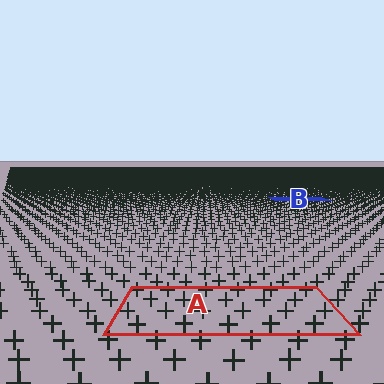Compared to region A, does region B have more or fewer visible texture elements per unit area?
Region B has more texture elements per unit area — they are packed more densely because it is farther away.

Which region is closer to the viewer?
Region A is closer. The texture elements there are larger and more spread out.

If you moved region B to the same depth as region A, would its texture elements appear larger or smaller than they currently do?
They would appear larger. At a closer depth, the same texture elements are projected at a bigger on-screen size.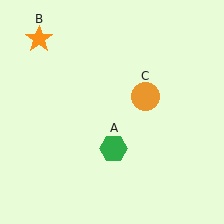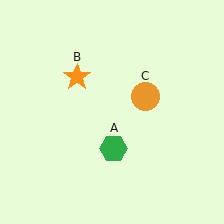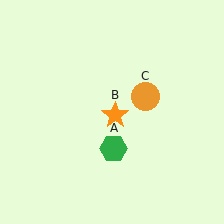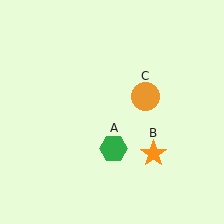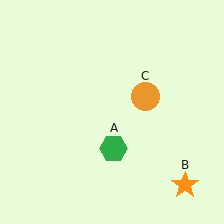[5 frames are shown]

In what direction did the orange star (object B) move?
The orange star (object B) moved down and to the right.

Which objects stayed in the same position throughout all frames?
Green hexagon (object A) and orange circle (object C) remained stationary.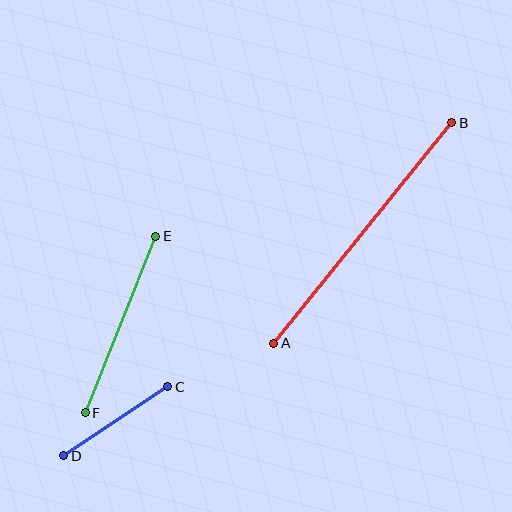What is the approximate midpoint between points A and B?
The midpoint is at approximately (363, 233) pixels.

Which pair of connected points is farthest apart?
Points A and B are farthest apart.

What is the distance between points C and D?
The distance is approximately 125 pixels.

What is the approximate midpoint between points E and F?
The midpoint is at approximately (121, 325) pixels.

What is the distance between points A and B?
The distance is approximately 283 pixels.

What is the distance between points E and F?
The distance is approximately 190 pixels.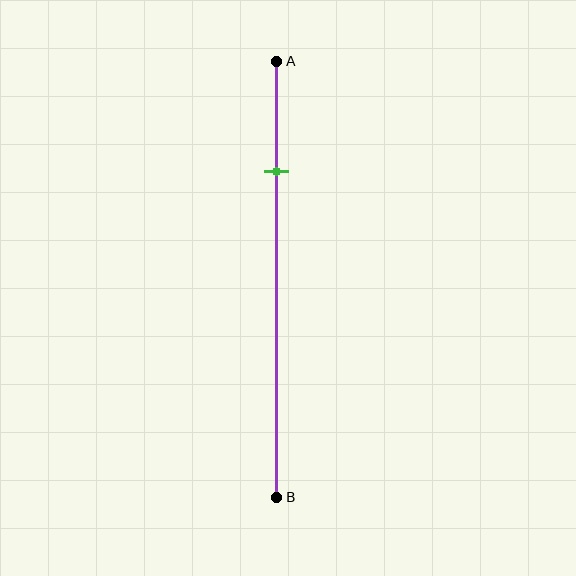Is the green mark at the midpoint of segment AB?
No, the mark is at about 25% from A, not at the 50% midpoint.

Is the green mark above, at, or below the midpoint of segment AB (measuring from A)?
The green mark is above the midpoint of segment AB.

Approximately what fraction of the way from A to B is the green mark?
The green mark is approximately 25% of the way from A to B.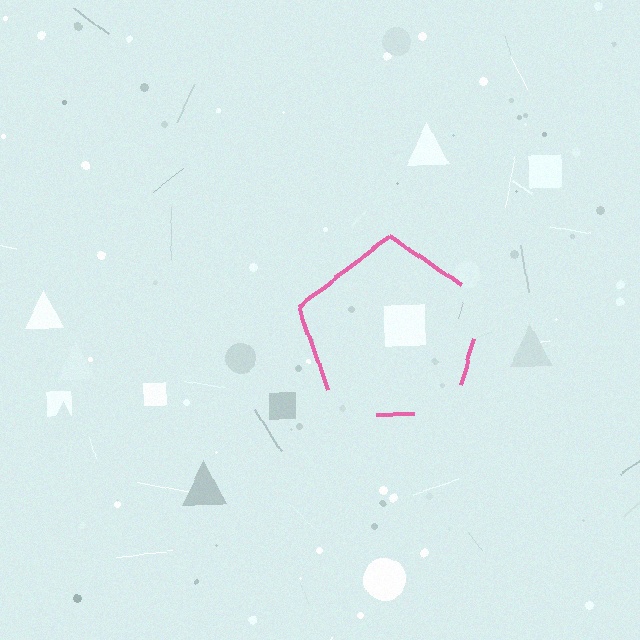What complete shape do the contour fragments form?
The contour fragments form a pentagon.